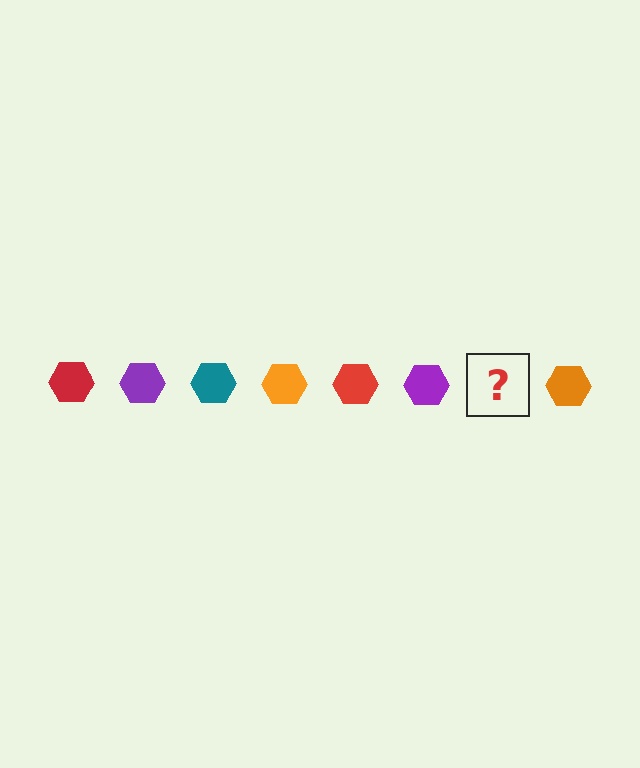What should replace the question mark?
The question mark should be replaced with a teal hexagon.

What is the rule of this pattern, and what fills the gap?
The rule is that the pattern cycles through red, purple, teal, orange hexagons. The gap should be filled with a teal hexagon.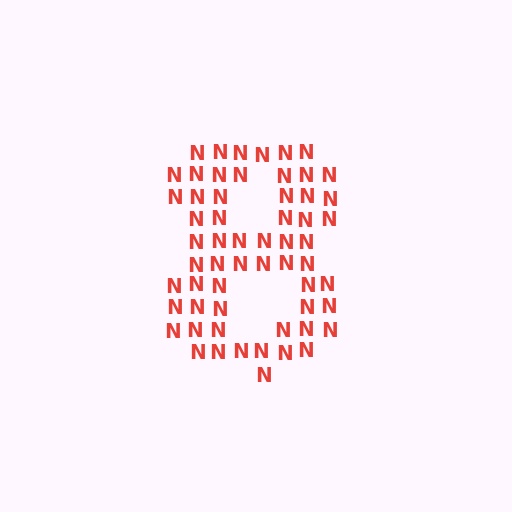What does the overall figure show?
The overall figure shows the digit 8.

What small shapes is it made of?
It is made of small letter N's.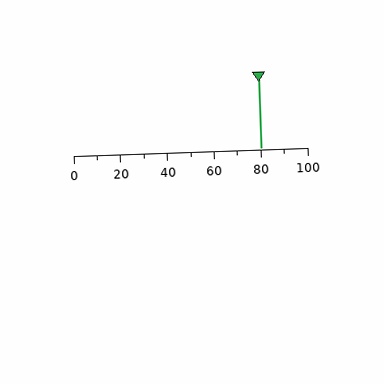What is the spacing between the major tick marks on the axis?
The major ticks are spaced 20 apart.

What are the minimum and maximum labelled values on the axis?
The axis runs from 0 to 100.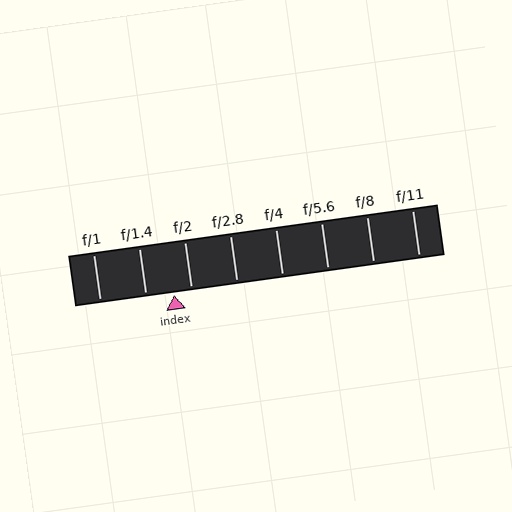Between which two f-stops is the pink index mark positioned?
The index mark is between f/1.4 and f/2.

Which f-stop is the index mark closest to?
The index mark is closest to f/2.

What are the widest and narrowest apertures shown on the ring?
The widest aperture shown is f/1 and the narrowest is f/11.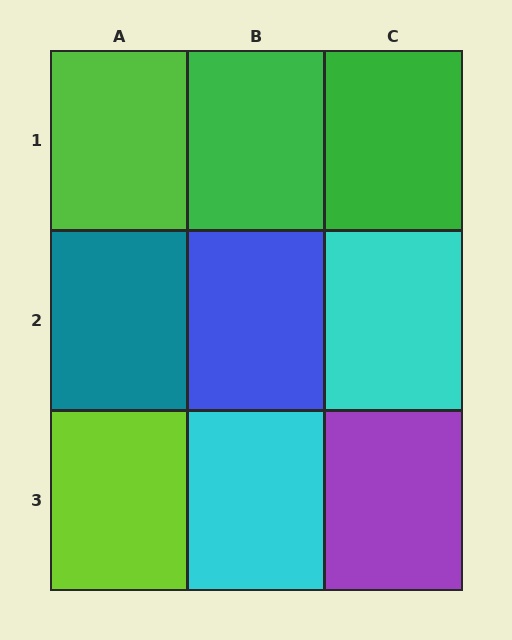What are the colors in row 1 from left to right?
Lime, green, green.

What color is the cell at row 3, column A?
Lime.